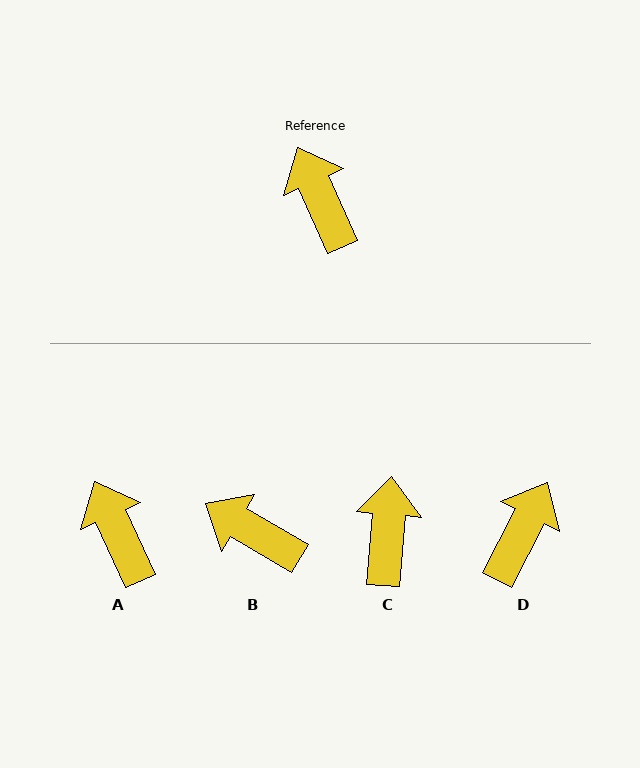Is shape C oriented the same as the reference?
No, it is off by about 29 degrees.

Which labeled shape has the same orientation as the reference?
A.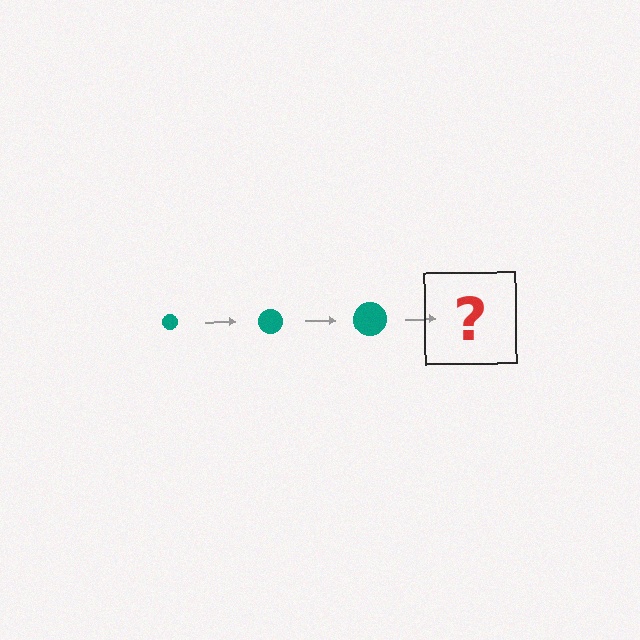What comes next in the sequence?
The next element should be a teal circle, larger than the previous one.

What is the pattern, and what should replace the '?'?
The pattern is that the circle gets progressively larger each step. The '?' should be a teal circle, larger than the previous one.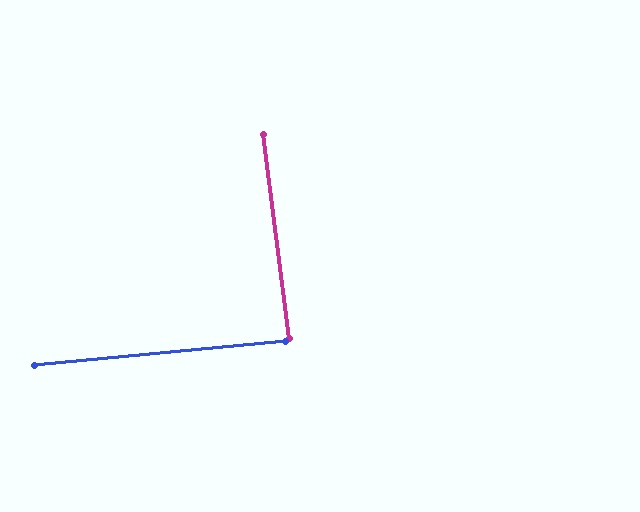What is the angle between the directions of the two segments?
Approximately 88 degrees.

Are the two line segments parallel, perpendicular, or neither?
Perpendicular — they meet at approximately 88°.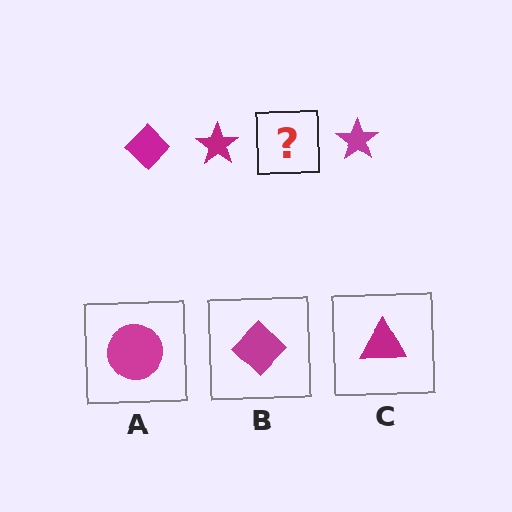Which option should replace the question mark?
Option B.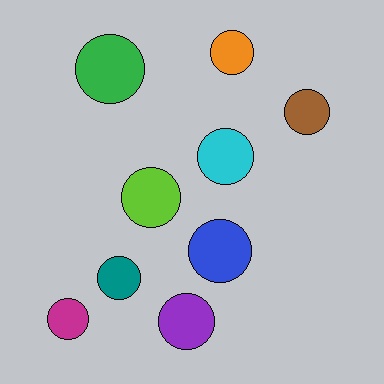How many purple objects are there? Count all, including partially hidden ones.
There is 1 purple object.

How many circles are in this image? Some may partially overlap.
There are 9 circles.